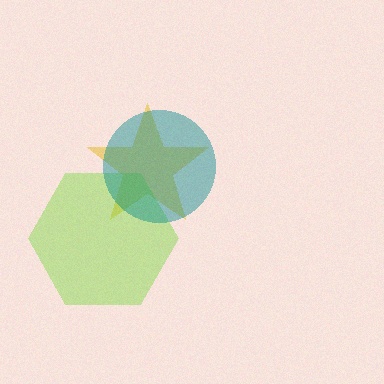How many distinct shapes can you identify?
There are 3 distinct shapes: a yellow star, a lime hexagon, a teal circle.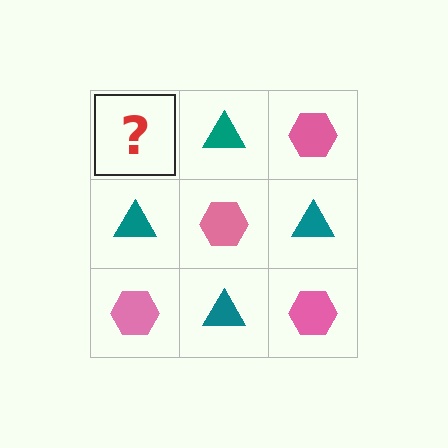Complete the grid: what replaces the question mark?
The question mark should be replaced with a pink hexagon.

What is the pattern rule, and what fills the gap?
The rule is that it alternates pink hexagon and teal triangle in a checkerboard pattern. The gap should be filled with a pink hexagon.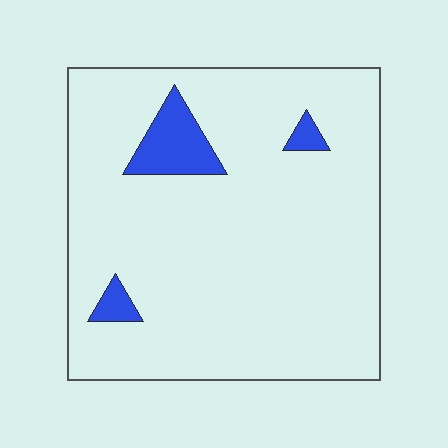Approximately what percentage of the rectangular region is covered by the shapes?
Approximately 5%.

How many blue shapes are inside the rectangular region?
3.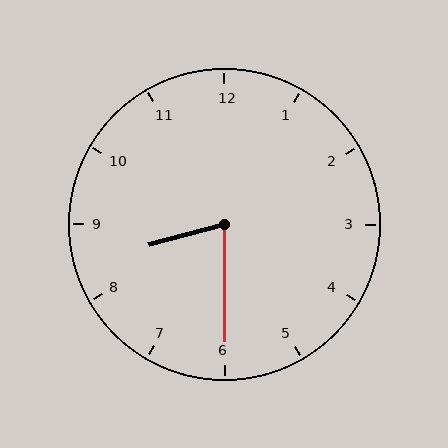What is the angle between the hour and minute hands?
Approximately 75 degrees.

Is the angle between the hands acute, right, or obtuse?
It is acute.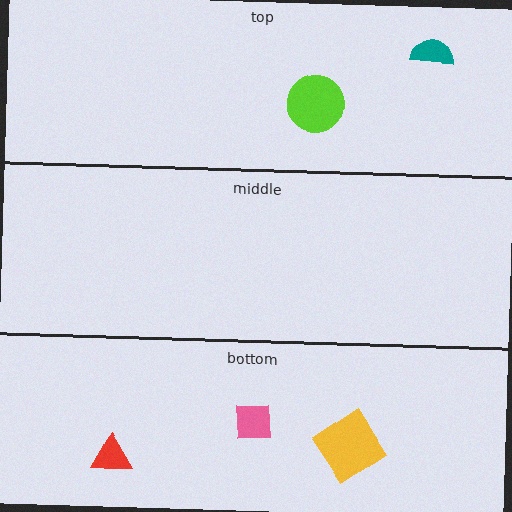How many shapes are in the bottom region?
3.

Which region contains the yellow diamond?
The bottom region.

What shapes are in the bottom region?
The yellow diamond, the red triangle, the pink square.